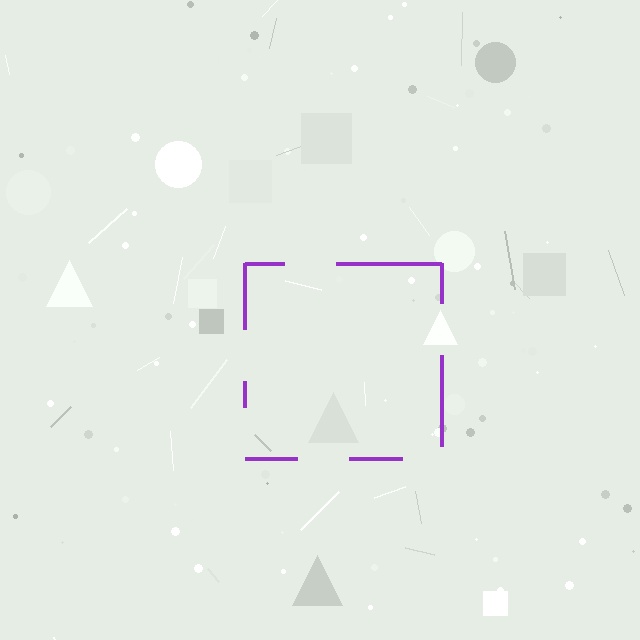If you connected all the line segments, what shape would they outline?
They would outline a square.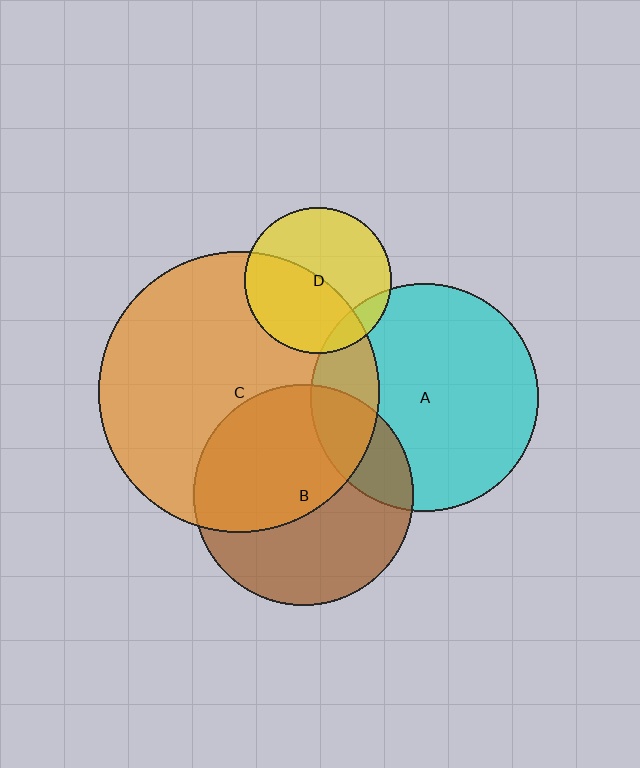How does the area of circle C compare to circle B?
Approximately 1.6 times.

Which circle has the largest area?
Circle C (orange).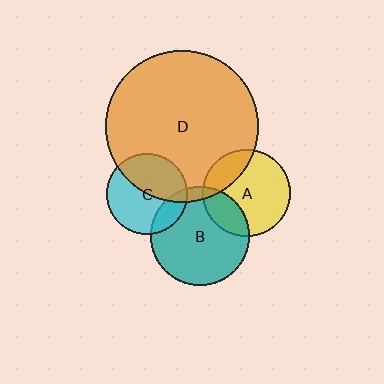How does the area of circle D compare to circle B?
Approximately 2.4 times.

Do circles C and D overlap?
Yes.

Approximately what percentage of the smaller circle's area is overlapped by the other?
Approximately 45%.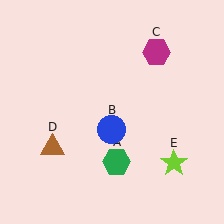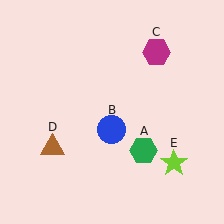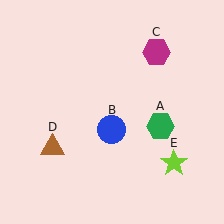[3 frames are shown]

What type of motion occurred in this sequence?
The green hexagon (object A) rotated counterclockwise around the center of the scene.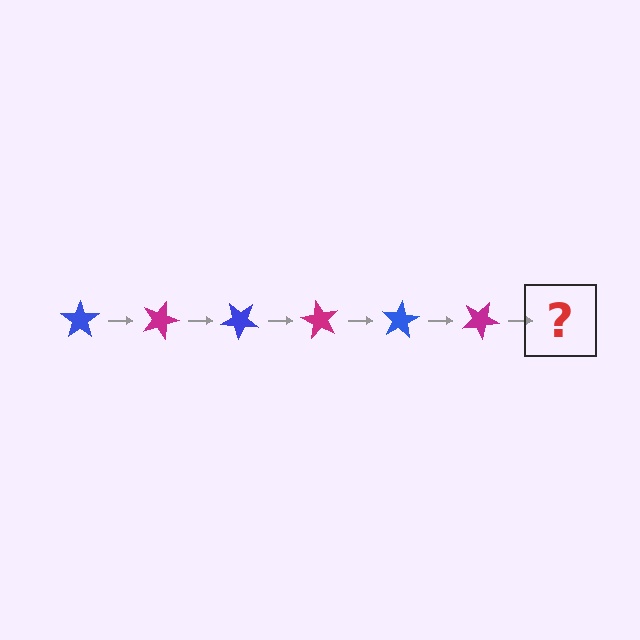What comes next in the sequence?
The next element should be a blue star, rotated 120 degrees from the start.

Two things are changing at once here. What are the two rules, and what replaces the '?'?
The two rules are that it rotates 20 degrees each step and the color cycles through blue and magenta. The '?' should be a blue star, rotated 120 degrees from the start.